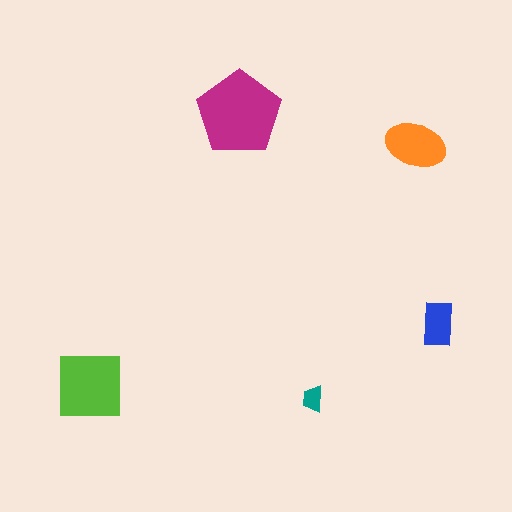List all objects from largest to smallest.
The magenta pentagon, the lime square, the orange ellipse, the blue rectangle, the teal trapezoid.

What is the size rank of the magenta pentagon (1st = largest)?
1st.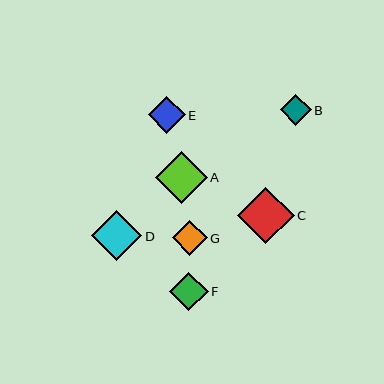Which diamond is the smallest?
Diamond B is the smallest with a size of approximately 31 pixels.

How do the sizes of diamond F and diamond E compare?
Diamond F and diamond E are approximately the same size.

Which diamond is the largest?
Diamond C is the largest with a size of approximately 57 pixels.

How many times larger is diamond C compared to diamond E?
Diamond C is approximately 1.5 times the size of diamond E.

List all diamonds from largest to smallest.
From largest to smallest: C, A, D, F, E, G, B.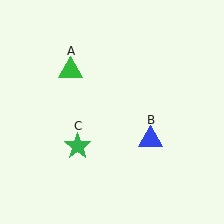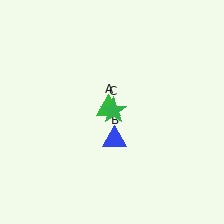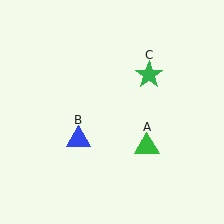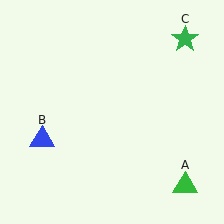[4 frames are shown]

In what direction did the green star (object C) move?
The green star (object C) moved up and to the right.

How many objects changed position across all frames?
3 objects changed position: green triangle (object A), blue triangle (object B), green star (object C).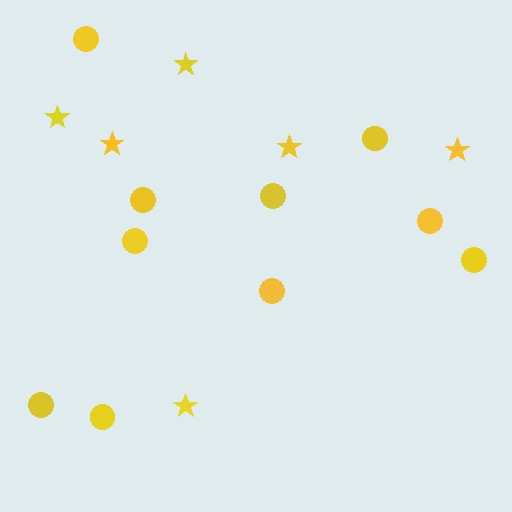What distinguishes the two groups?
There are 2 groups: one group of stars (6) and one group of circles (10).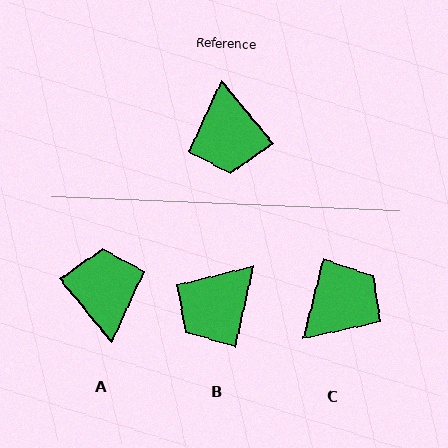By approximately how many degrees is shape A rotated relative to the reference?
Approximately 180 degrees counter-clockwise.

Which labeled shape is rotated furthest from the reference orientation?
A, about 180 degrees away.